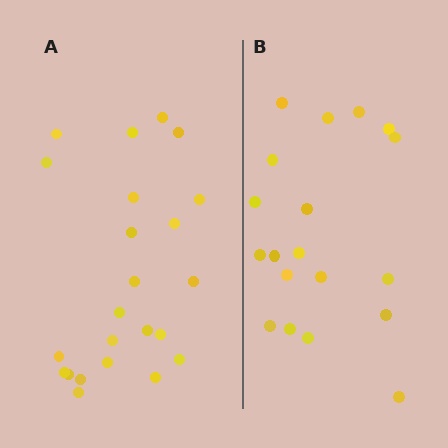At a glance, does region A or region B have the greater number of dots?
Region A (the left region) has more dots.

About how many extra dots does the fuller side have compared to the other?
Region A has about 4 more dots than region B.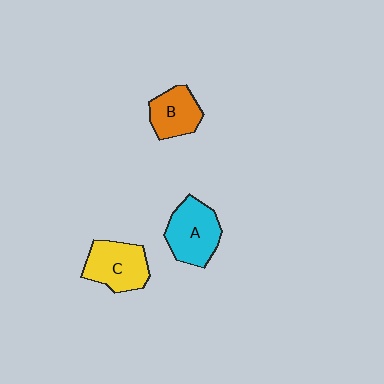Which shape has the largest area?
Shape A (cyan).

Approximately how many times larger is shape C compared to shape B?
Approximately 1.2 times.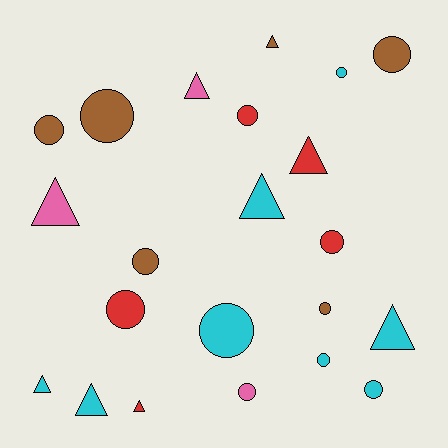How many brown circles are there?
There are 5 brown circles.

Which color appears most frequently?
Cyan, with 8 objects.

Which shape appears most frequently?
Circle, with 13 objects.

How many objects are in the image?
There are 22 objects.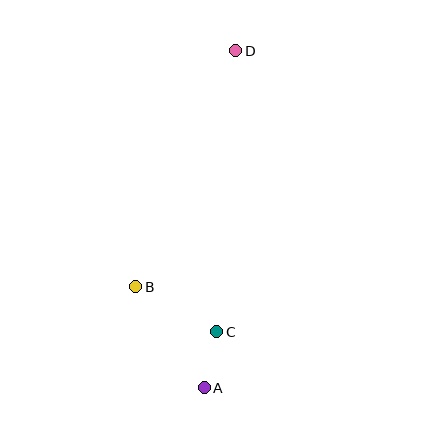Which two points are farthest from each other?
Points A and D are farthest from each other.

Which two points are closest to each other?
Points A and C are closest to each other.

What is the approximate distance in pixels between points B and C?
The distance between B and C is approximately 92 pixels.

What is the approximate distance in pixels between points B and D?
The distance between B and D is approximately 257 pixels.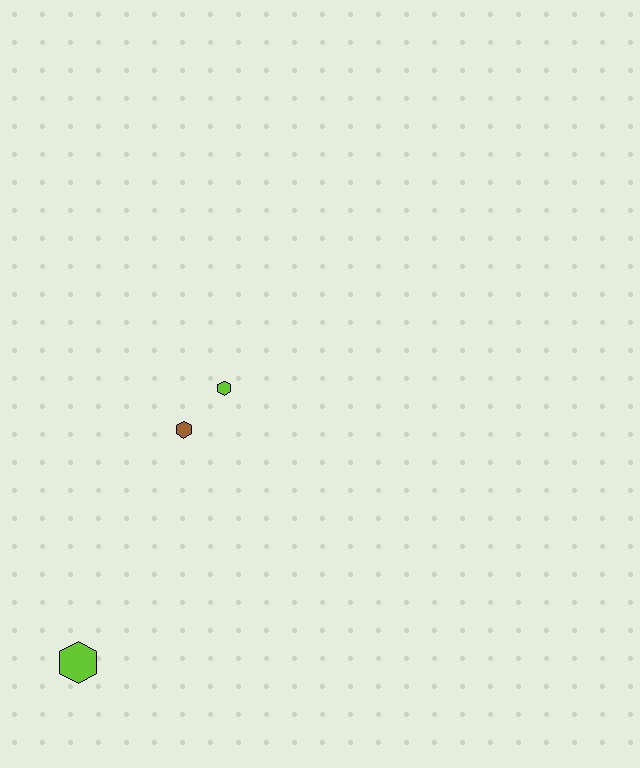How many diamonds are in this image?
There are no diamonds.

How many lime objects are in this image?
There are 2 lime objects.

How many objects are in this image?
There are 3 objects.